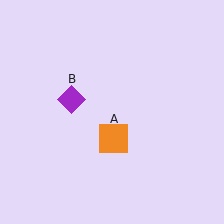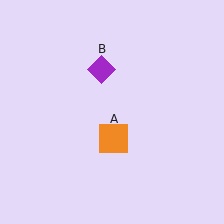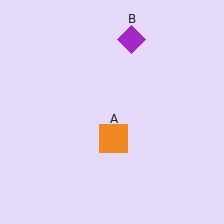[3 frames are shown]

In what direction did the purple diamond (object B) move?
The purple diamond (object B) moved up and to the right.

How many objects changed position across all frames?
1 object changed position: purple diamond (object B).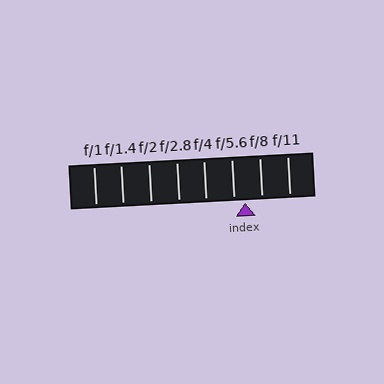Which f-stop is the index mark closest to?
The index mark is closest to f/5.6.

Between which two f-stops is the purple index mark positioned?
The index mark is between f/5.6 and f/8.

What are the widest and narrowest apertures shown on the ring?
The widest aperture shown is f/1 and the narrowest is f/11.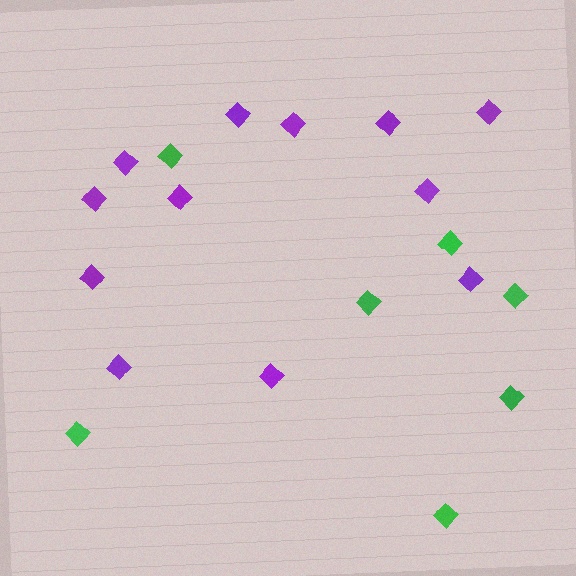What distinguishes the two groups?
There are 2 groups: one group of green diamonds (7) and one group of purple diamonds (12).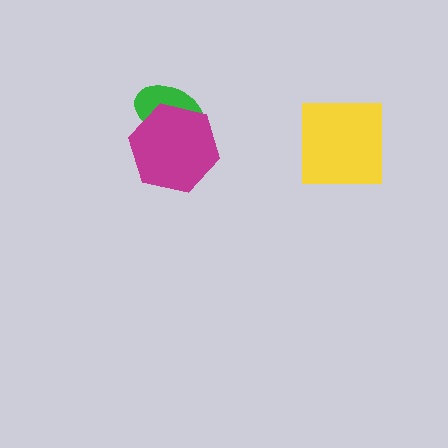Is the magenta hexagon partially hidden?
No, no other shape covers it.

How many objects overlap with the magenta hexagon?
1 object overlaps with the magenta hexagon.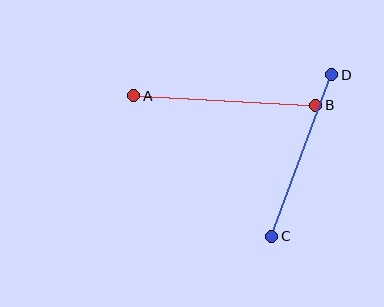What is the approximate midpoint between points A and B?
The midpoint is at approximately (225, 100) pixels.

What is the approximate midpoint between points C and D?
The midpoint is at approximately (302, 155) pixels.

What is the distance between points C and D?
The distance is approximately 172 pixels.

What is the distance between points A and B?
The distance is approximately 183 pixels.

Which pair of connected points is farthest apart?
Points A and B are farthest apart.